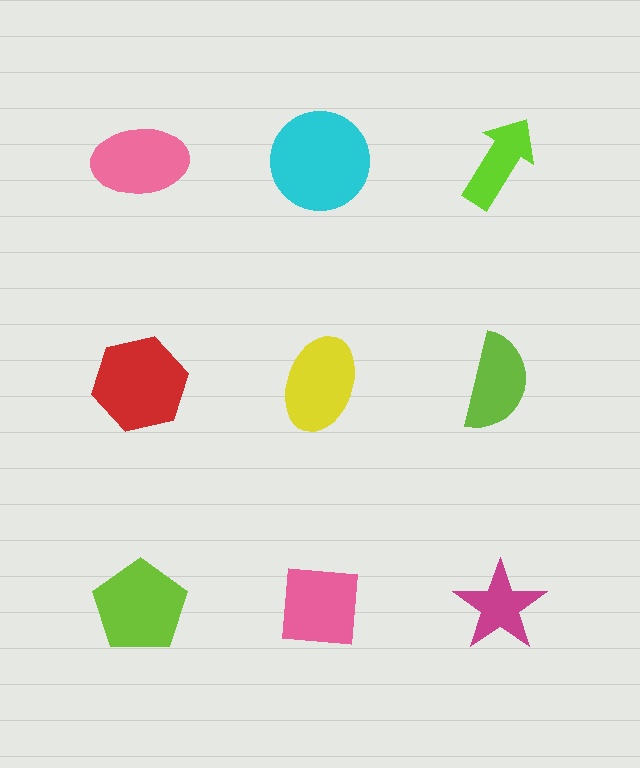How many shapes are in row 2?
3 shapes.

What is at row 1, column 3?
A lime arrow.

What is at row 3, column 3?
A magenta star.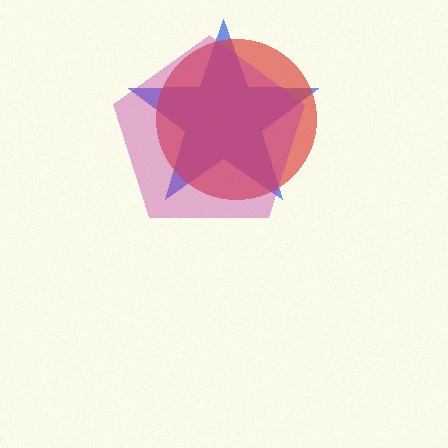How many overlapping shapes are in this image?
There are 3 overlapping shapes in the image.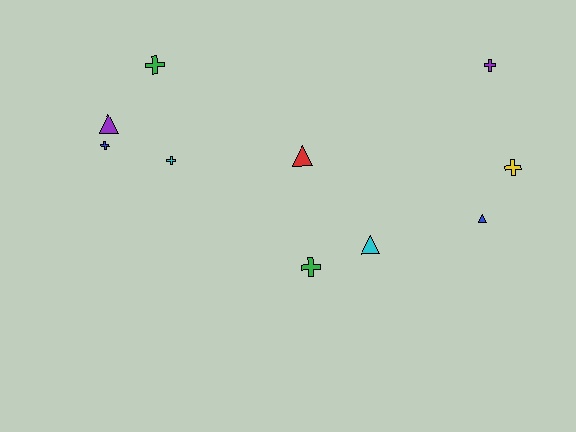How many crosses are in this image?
There are 6 crosses.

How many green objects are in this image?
There are 2 green objects.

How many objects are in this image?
There are 10 objects.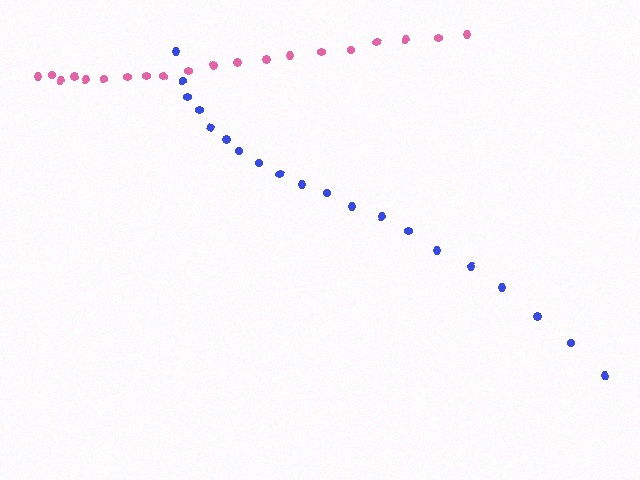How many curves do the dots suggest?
There are 2 distinct paths.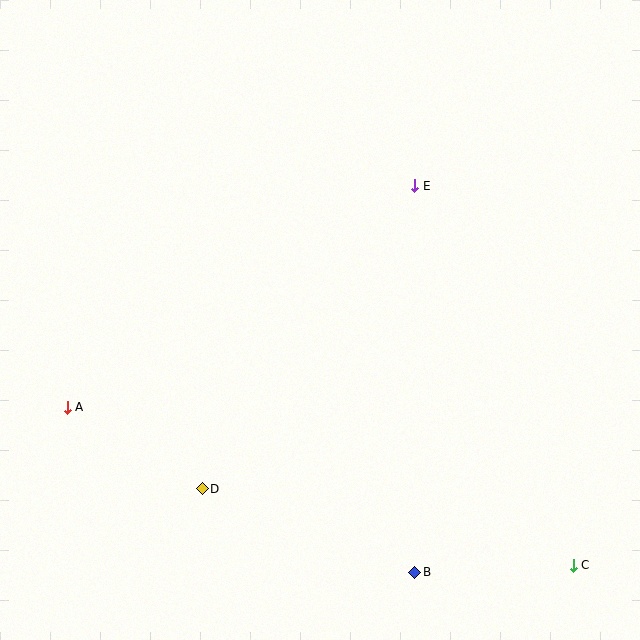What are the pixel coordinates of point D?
Point D is at (202, 489).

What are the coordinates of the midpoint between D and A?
The midpoint between D and A is at (135, 448).